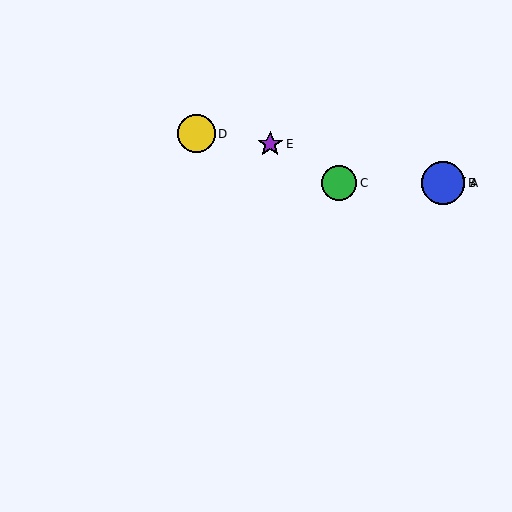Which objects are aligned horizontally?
Objects A, B, C are aligned horizontally.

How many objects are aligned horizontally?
3 objects (A, B, C) are aligned horizontally.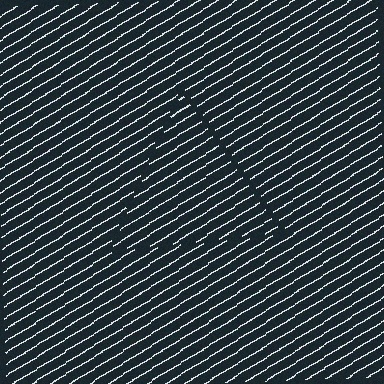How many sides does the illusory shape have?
3 sides — the line-ends trace a triangle.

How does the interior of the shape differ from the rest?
The interior of the shape contains the same grating, shifted by half a period — the contour is defined by the phase discontinuity where line-ends from the inner and outer gratings abut.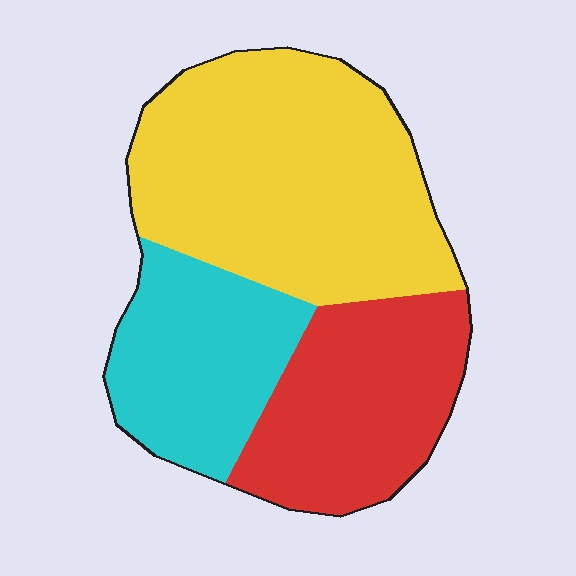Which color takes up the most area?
Yellow, at roughly 50%.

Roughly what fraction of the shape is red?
Red covers 28% of the shape.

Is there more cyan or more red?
Red.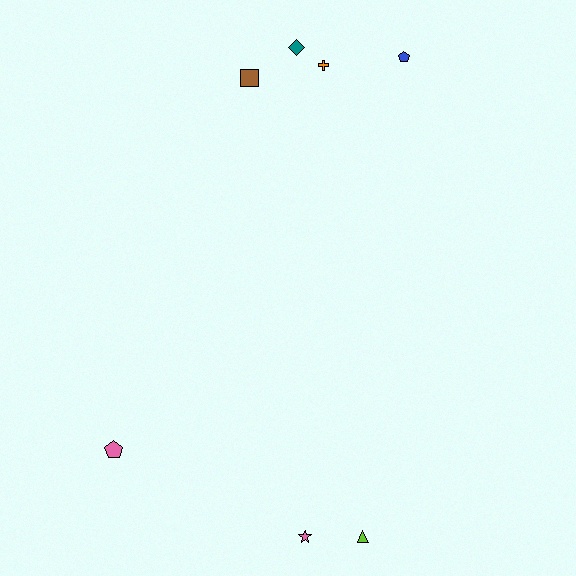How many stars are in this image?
There is 1 star.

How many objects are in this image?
There are 7 objects.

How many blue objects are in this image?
There is 1 blue object.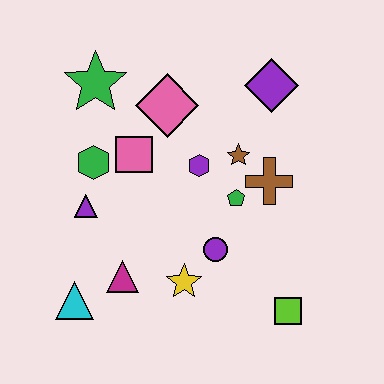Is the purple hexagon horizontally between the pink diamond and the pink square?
No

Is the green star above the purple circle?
Yes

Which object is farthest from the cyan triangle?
The purple diamond is farthest from the cyan triangle.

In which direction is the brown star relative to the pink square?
The brown star is to the right of the pink square.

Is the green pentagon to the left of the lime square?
Yes